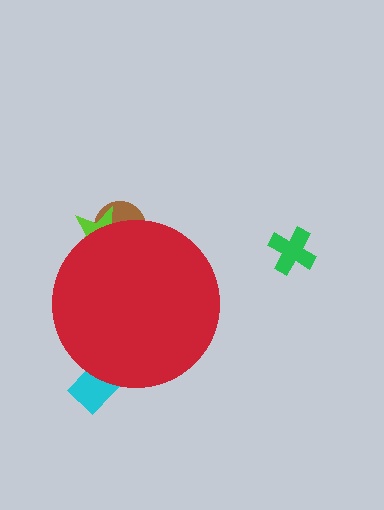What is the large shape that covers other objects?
A red circle.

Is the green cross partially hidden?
No, the green cross is fully visible.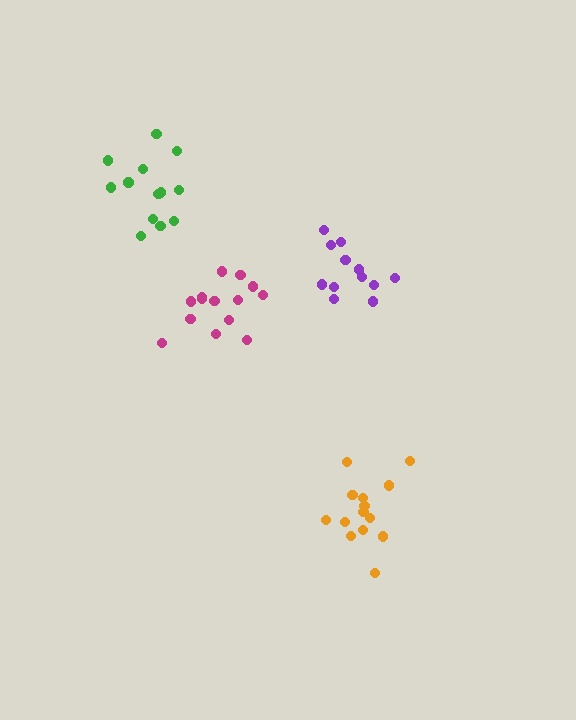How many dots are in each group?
Group 1: 13 dots, Group 2: 12 dots, Group 3: 14 dots, Group 4: 14 dots (53 total).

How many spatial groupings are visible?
There are 4 spatial groupings.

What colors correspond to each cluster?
The clusters are colored: green, purple, magenta, orange.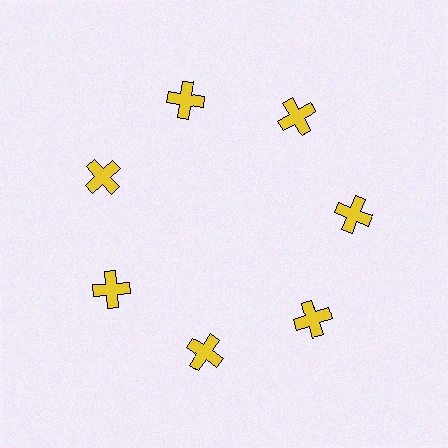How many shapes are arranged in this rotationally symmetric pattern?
There are 7 shapes, arranged in 7 groups of 1.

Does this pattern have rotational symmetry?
Yes, this pattern has 7-fold rotational symmetry. It looks the same after rotating 51 degrees around the center.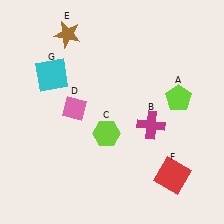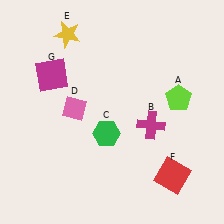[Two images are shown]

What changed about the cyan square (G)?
In Image 1, G is cyan. In Image 2, it changed to magenta.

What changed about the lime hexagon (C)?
In Image 1, C is lime. In Image 2, it changed to green.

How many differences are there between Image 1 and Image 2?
There are 3 differences between the two images.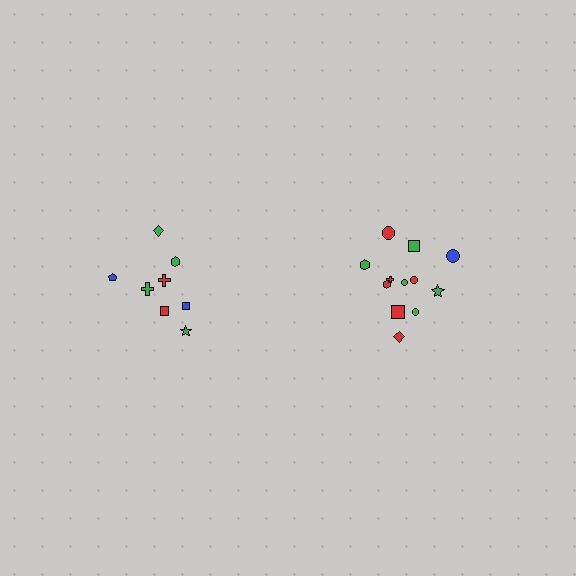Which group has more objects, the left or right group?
The right group.